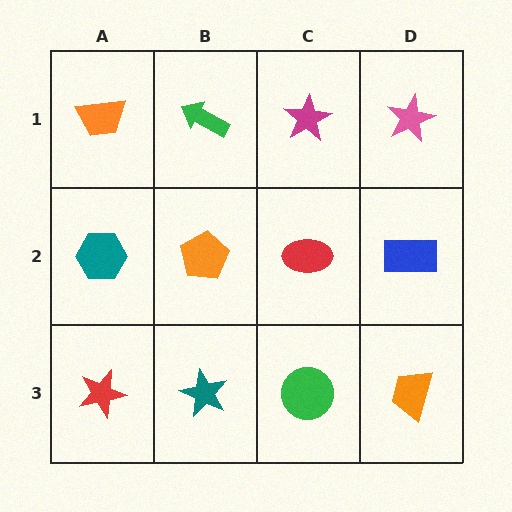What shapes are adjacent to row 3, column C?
A red ellipse (row 2, column C), a teal star (row 3, column B), an orange trapezoid (row 3, column D).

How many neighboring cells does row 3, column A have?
2.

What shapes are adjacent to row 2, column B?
A green arrow (row 1, column B), a teal star (row 3, column B), a teal hexagon (row 2, column A), a red ellipse (row 2, column C).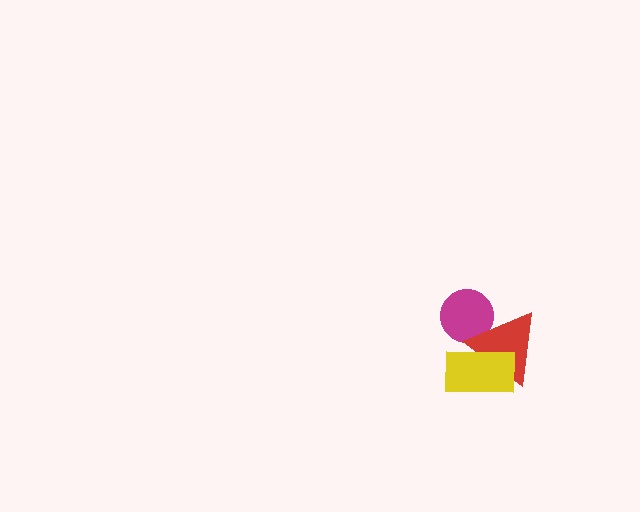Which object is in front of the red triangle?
The yellow rectangle is in front of the red triangle.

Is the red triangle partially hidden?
Yes, it is partially covered by another shape.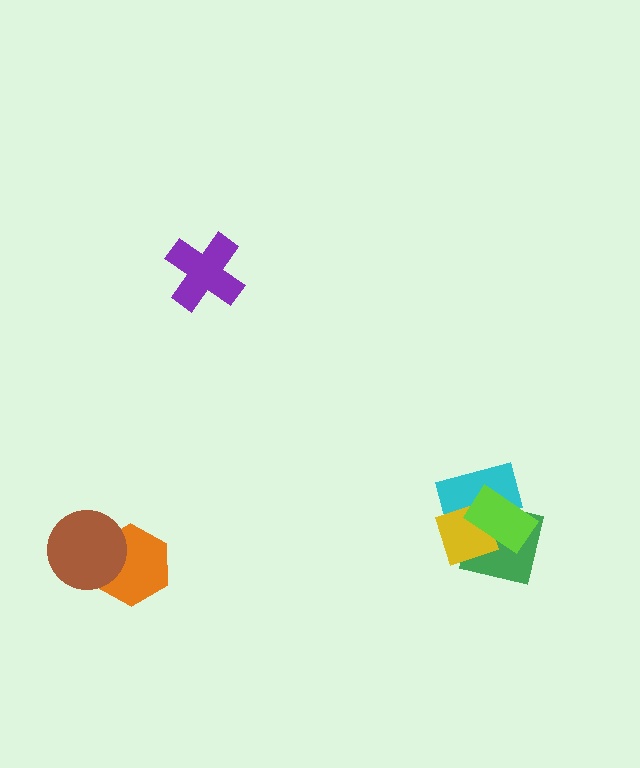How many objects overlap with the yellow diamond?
3 objects overlap with the yellow diamond.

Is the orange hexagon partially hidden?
Yes, it is partially covered by another shape.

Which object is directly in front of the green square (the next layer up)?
The yellow diamond is directly in front of the green square.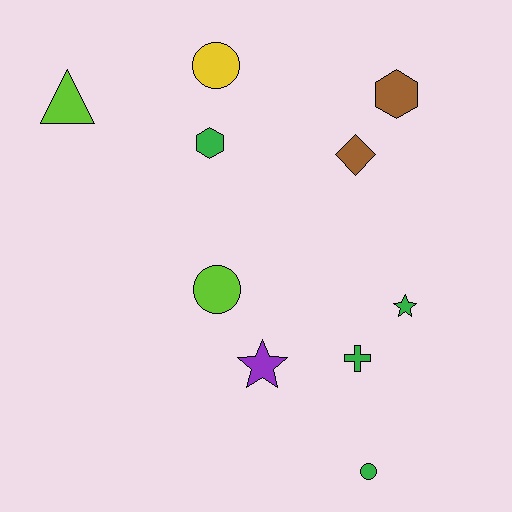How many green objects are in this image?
There are 4 green objects.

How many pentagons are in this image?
There are no pentagons.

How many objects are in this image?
There are 10 objects.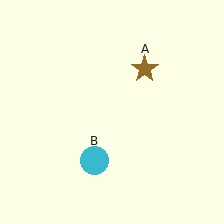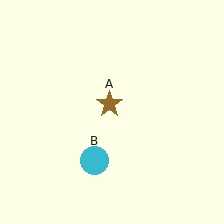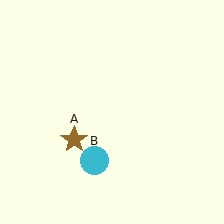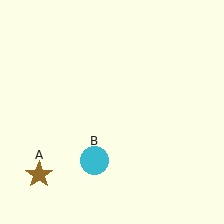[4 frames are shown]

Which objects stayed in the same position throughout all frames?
Cyan circle (object B) remained stationary.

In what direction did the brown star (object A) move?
The brown star (object A) moved down and to the left.